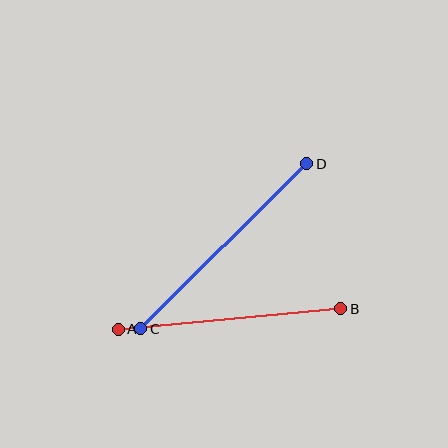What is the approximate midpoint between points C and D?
The midpoint is at approximately (224, 246) pixels.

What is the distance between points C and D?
The distance is approximately 234 pixels.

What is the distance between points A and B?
The distance is approximately 223 pixels.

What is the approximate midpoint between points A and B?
The midpoint is at approximately (229, 319) pixels.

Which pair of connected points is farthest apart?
Points C and D are farthest apart.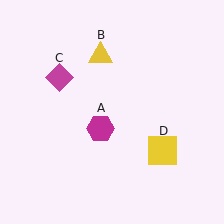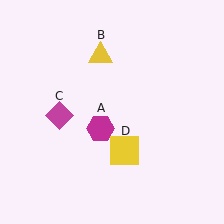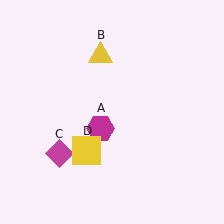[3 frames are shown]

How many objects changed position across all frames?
2 objects changed position: magenta diamond (object C), yellow square (object D).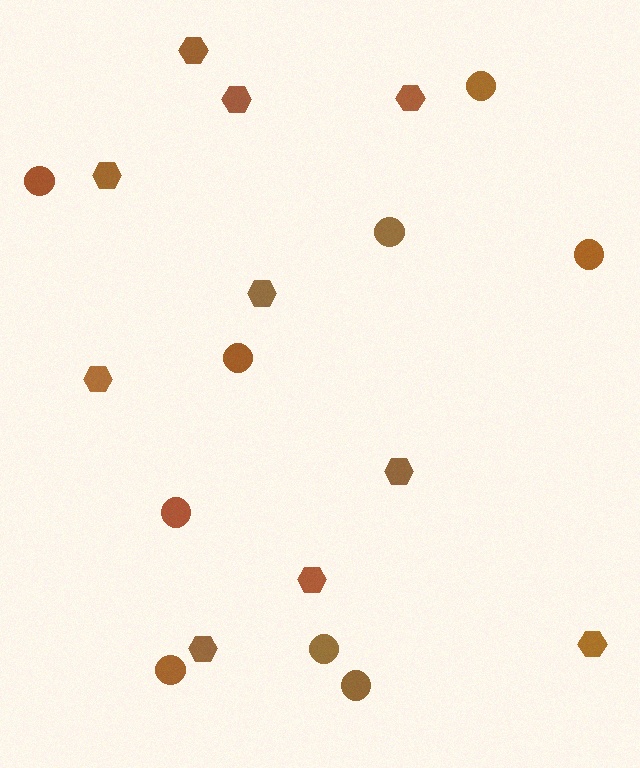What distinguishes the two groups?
There are 2 groups: one group of circles (9) and one group of hexagons (10).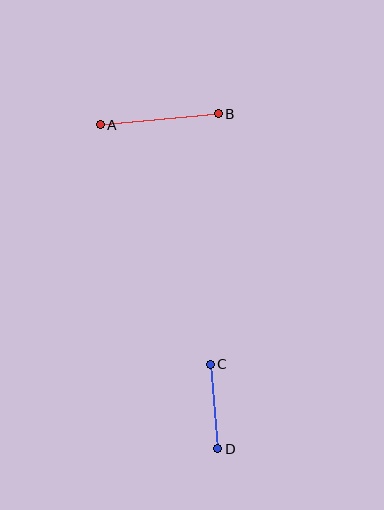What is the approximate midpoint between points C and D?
The midpoint is at approximately (214, 407) pixels.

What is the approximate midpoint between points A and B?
The midpoint is at approximately (159, 119) pixels.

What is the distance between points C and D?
The distance is approximately 85 pixels.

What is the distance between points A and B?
The distance is approximately 119 pixels.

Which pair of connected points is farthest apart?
Points A and B are farthest apart.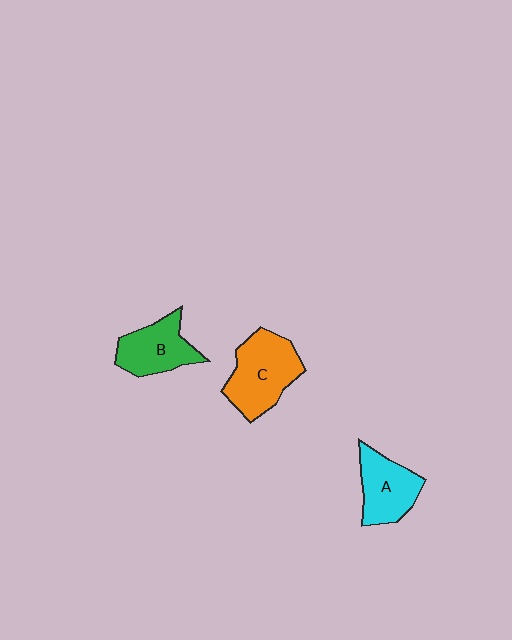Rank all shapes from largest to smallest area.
From largest to smallest: C (orange), A (cyan), B (green).